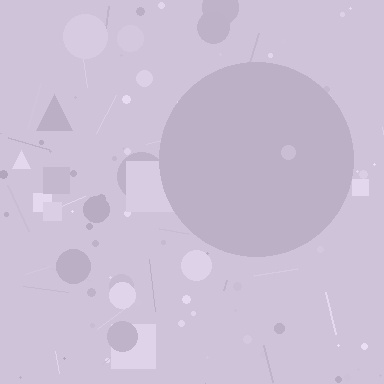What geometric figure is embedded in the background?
A circle is embedded in the background.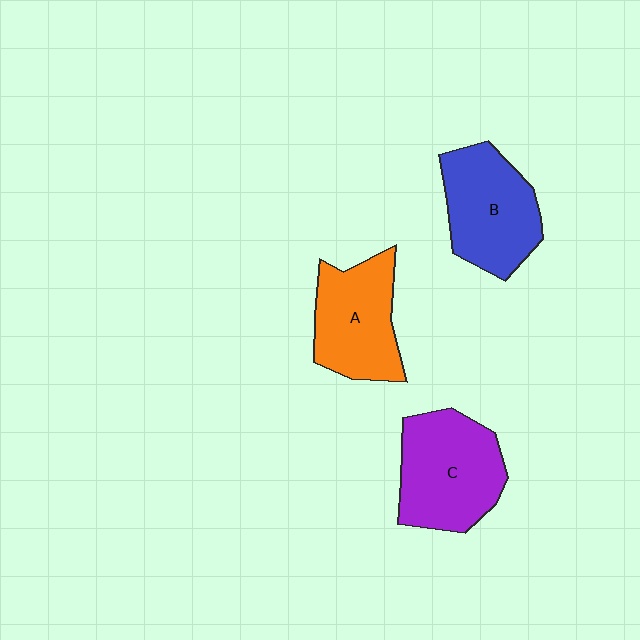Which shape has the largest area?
Shape C (purple).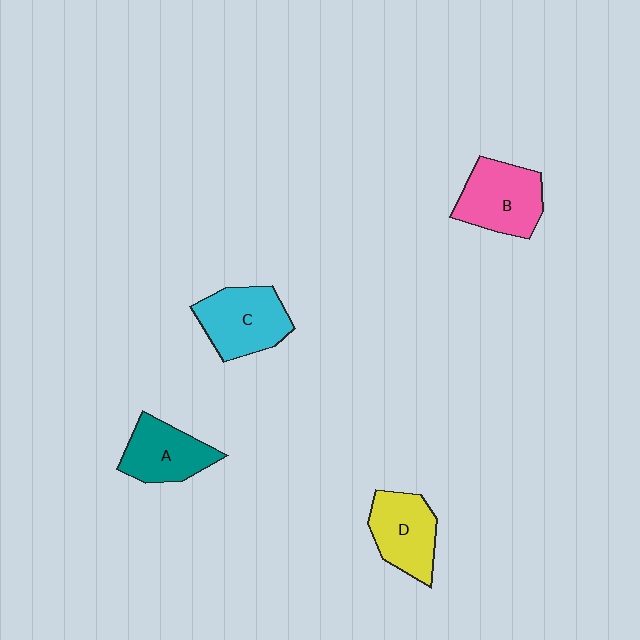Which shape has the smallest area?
Shape A (teal).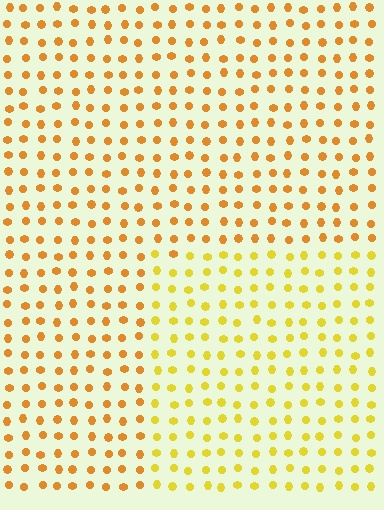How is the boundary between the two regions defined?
The boundary is defined purely by a slight shift in hue (about 25 degrees). Spacing, size, and orientation are identical on both sides.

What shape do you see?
I see a rectangle.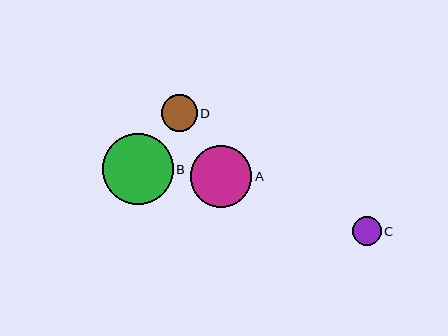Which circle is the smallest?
Circle C is the smallest with a size of approximately 29 pixels.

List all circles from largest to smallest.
From largest to smallest: B, A, D, C.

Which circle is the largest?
Circle B is the largest with a size of approximately 70 pixels.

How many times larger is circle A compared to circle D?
Circle A is approximately 1.7 times the size of circle D.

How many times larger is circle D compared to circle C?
Circle D is approximately 1.3 times the size of circle C.